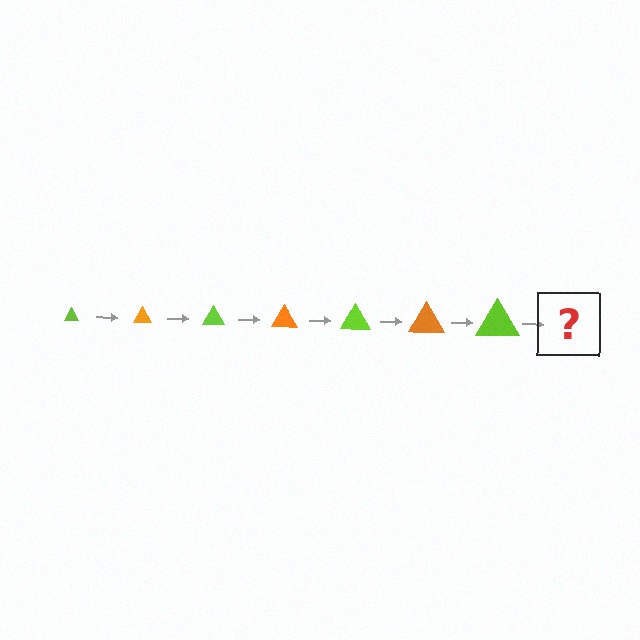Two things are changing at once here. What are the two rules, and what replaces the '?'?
The two rules are that the triangle grows larger each step and the color cycles through lime and orange. The '?' should be an orange triangle, larger than the previous one.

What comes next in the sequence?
The next element should be an orange triangle, larger than the previous one.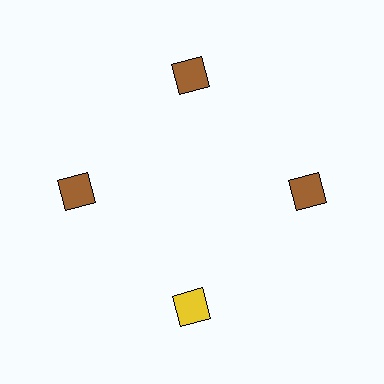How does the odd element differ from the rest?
It has a different color: yellow instead of brown.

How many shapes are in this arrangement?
There are 4 shapes arranged in a ring pattern.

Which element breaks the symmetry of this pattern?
The yellow diamond at roughly the 6 o'clock position breaks the symmetry. All other shapes are brown diamonds.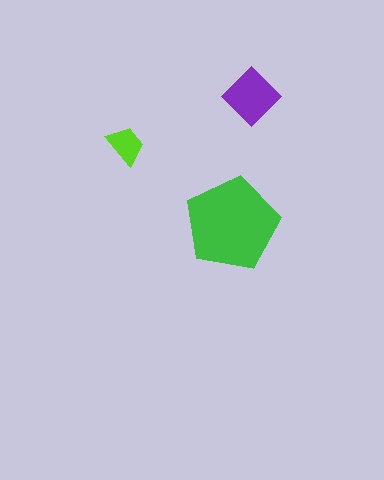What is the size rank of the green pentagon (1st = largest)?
1st.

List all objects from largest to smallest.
The green pentagon, the purple diamond, the lime trapezoid.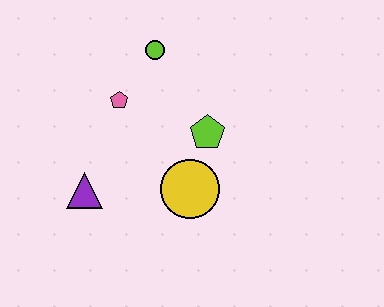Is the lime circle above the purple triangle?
Yes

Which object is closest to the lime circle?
The pink pentagon is closest to the lime circle.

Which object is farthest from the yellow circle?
The lime circle is farthest from the yellow circle.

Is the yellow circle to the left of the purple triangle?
No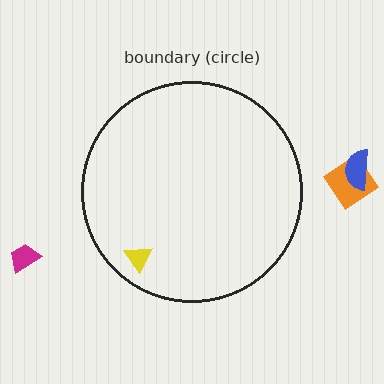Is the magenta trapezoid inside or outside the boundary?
Outside.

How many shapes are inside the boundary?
1 inside, 3 outside.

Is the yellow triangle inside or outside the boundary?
Inside.